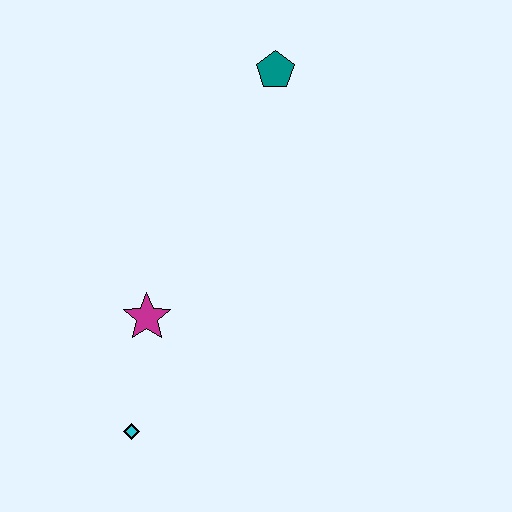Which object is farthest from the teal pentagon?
The cyan diamond is farthest from the teal pentagon.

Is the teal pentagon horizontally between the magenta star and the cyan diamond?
No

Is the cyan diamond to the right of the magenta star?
No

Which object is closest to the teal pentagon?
The magenta star is closest to the teal pentagon.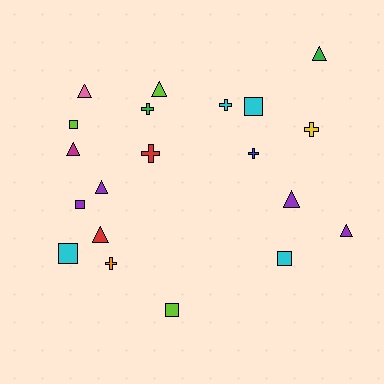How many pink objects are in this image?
There is 1 pink object.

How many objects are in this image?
There are 20 objects.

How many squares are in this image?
There are 6 squares.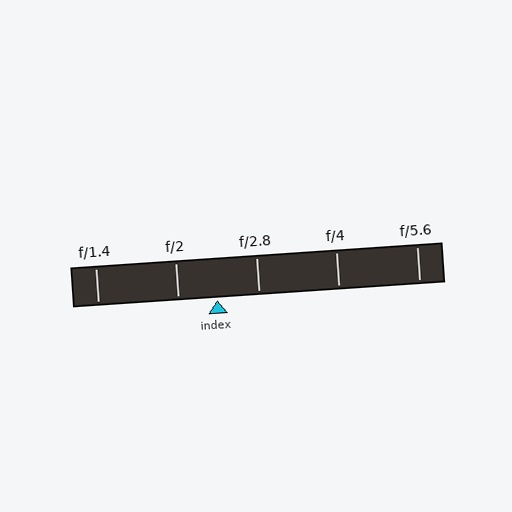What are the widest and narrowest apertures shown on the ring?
The widest aperture shown is f/1.4 and the narrowest is f/5.6.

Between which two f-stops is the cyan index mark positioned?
The index mark is between f/2 and f/2.8.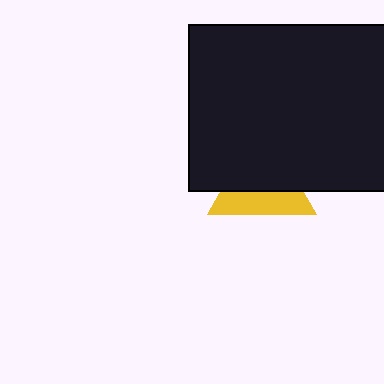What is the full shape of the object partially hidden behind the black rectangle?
The partially hidden object is a yellow triangle.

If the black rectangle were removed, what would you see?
You would see the complete yellow triangle.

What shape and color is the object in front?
The object in front is a black rectangle.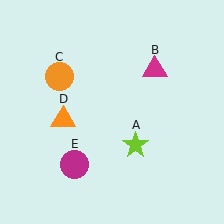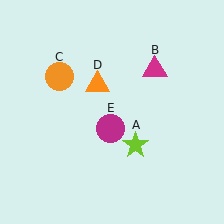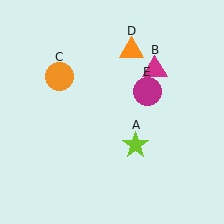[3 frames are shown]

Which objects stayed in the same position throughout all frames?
Lime star (object A) and magenta triangle (object B) and orange circle (object C) remained stationary.